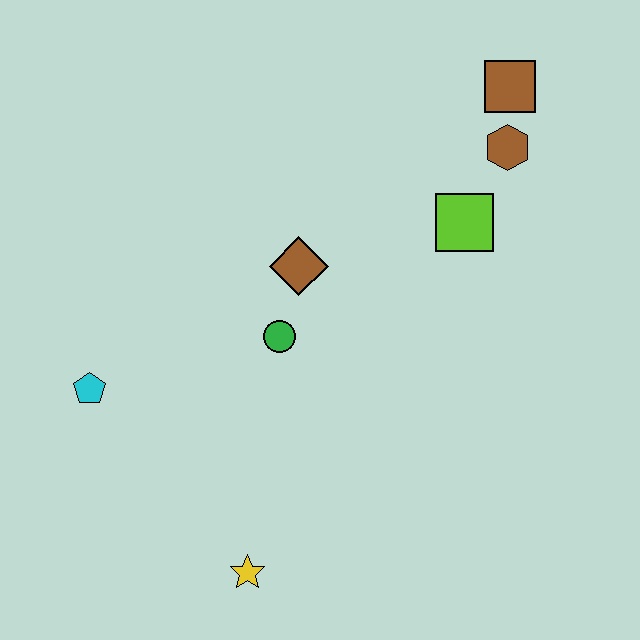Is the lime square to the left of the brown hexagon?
Yes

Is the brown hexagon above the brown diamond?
Yes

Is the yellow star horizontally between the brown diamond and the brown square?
No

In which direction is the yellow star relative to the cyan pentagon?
The yellow star is below the cyan pentagon.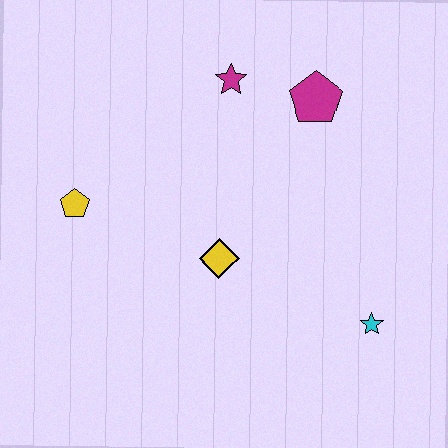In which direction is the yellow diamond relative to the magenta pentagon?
The yellow diamond is below the magenta pentagon.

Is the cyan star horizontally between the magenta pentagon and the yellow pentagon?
No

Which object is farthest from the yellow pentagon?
The cyan star is farthest from the yellow pentagon.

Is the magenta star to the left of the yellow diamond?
No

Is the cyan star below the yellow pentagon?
Yes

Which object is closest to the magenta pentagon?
The magenta star is closest to the magenta pentagon.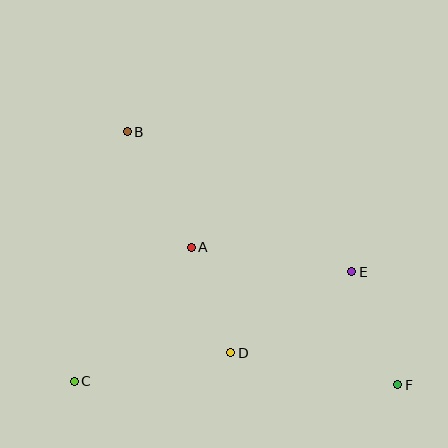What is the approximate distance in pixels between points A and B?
The distance between A and B is approximately 132 pixels.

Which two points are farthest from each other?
Points B and F are farthest from each other.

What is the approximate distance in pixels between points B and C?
The distance between B and C is approximately 255 pixels.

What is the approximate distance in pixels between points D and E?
The distance between D and E is approximately 146 pixels.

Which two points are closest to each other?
Points A and D are closest to each other.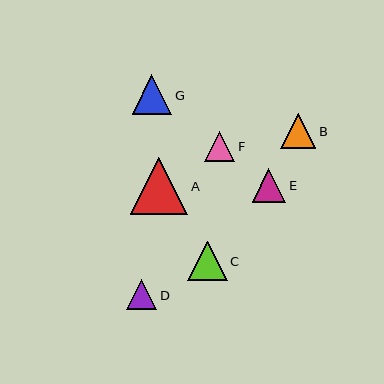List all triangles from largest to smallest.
From largest to smallest: A, G, C, B, E, D, F.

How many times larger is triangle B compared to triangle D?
Triangle B is approximately 1.2 times the size of triangle D.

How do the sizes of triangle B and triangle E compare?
Triangle B and triangle E are approximately the same size.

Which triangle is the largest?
Triangle A is the largest with a size of approximately 58 pixels.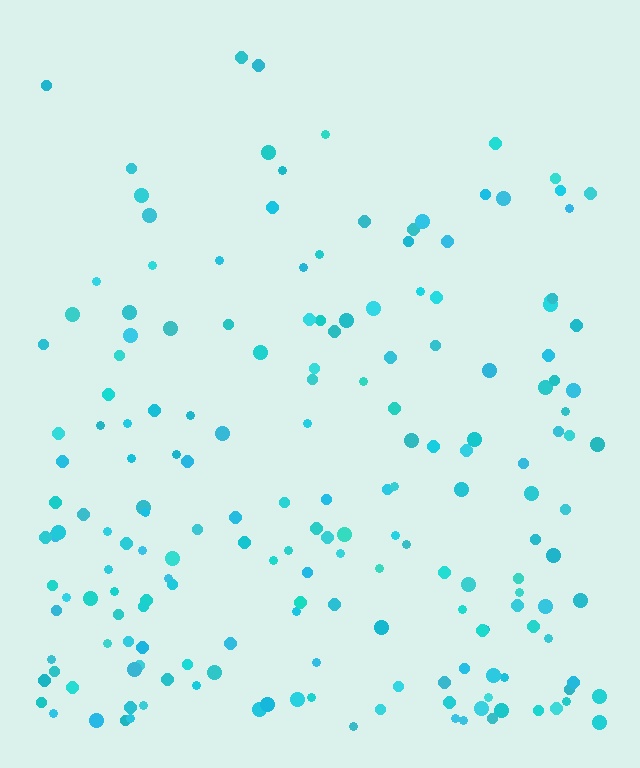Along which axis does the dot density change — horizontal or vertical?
Vertical.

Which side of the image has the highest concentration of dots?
The bottom.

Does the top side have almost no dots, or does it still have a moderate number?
Still a moderate number, just noticeably fewer than the bottom.